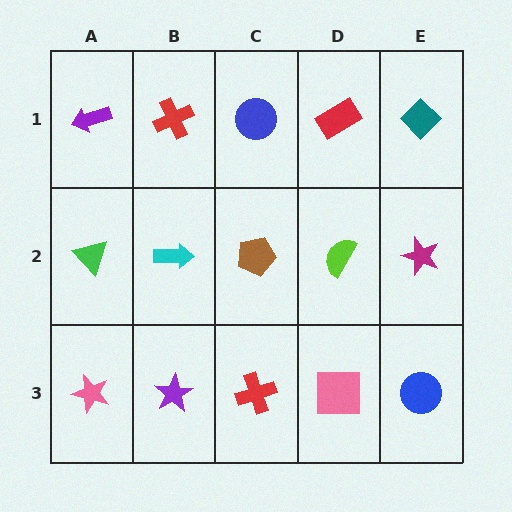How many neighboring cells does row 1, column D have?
3.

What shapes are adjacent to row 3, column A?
A green triangle (row 2, column A), a purple star (row 3, column B).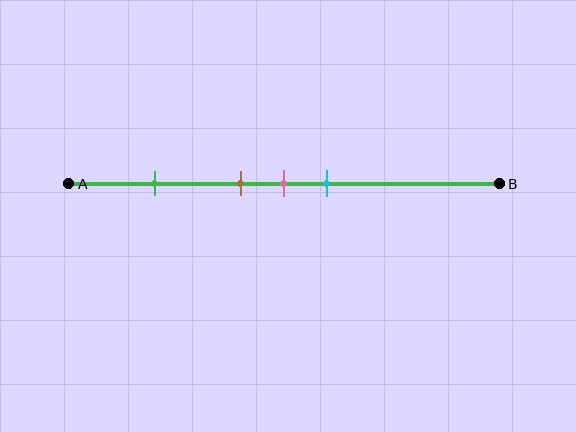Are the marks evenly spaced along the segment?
No, the marks are not evenly spaced.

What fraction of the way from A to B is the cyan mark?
The cyan mark is approximately 60% (0.6) of the way from A to B.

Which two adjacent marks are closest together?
The brown and pink marks are the closest adjacent pair.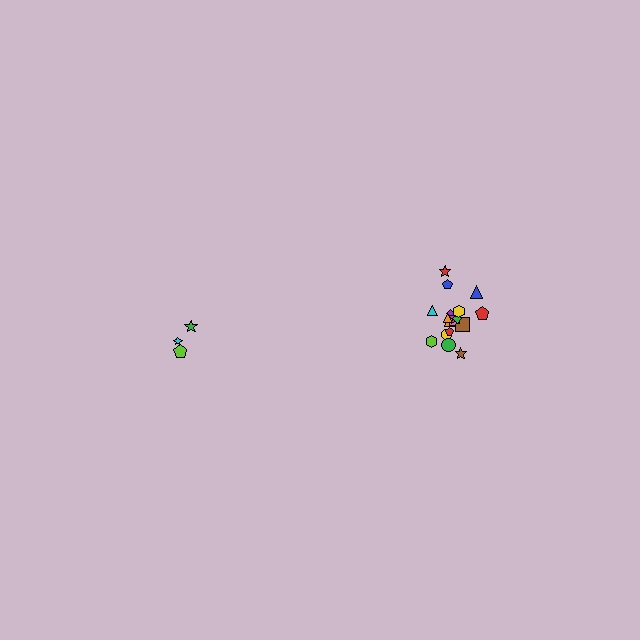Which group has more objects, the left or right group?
The right group.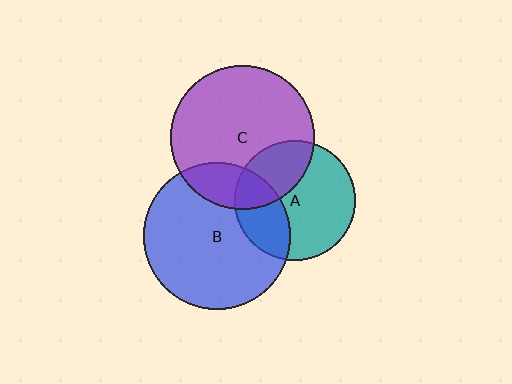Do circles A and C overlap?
Yes.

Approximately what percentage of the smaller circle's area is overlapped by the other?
Approximately 30%.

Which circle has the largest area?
Circle B (blue).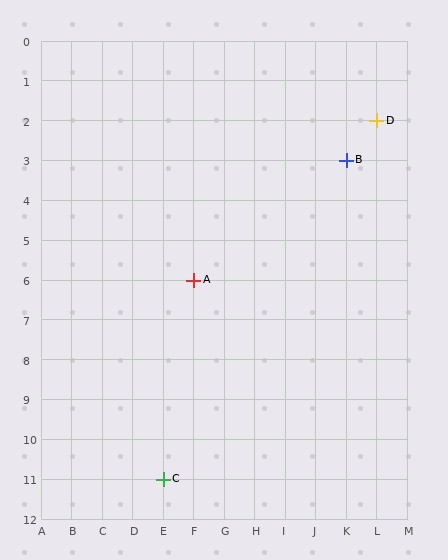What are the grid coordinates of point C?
Point C is at grid coordinates (E, 11).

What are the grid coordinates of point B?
Point B is at grid coordinates (K, 3).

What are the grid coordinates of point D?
Point D is at grid coordinates (L, 2).